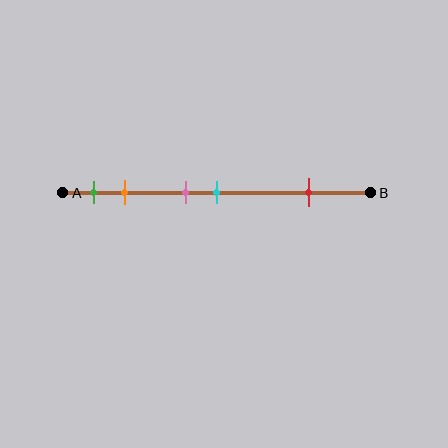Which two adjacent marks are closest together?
The pink and cyan marks are the closest adjacent pair.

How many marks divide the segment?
There are 5 marks dividing the segment.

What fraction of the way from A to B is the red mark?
The red mark is approximately 80% (0.8) of the way from A to B.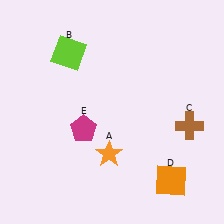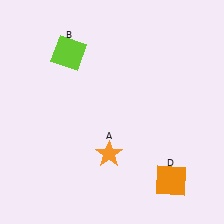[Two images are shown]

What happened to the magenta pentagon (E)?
The magenta pentagon (E) was removed in Image 2. It was in the bottom-left area of Image 1.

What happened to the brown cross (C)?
The brown cross (C) was removed in Image 2. It was in the bottom-right area of Image 1.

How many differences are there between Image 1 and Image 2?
There are 2 differences between the two images.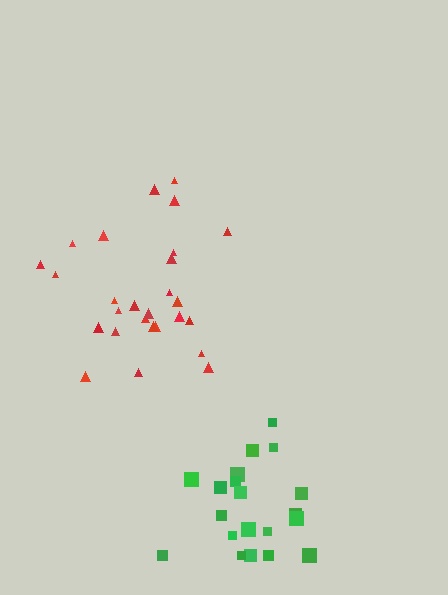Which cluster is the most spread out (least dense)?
Red.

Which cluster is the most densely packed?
Green.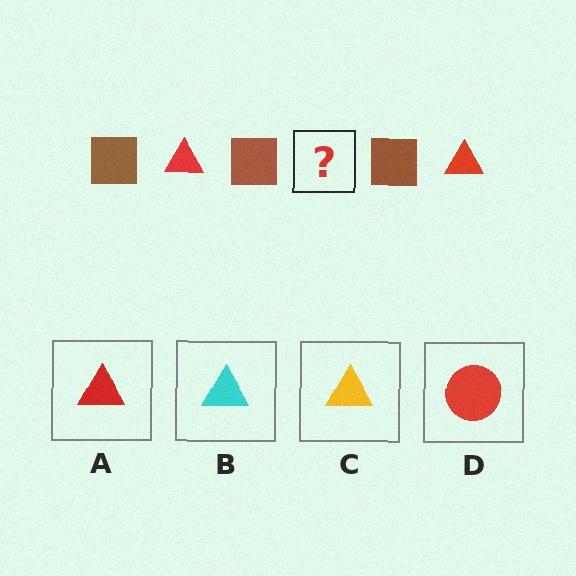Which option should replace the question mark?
Option A.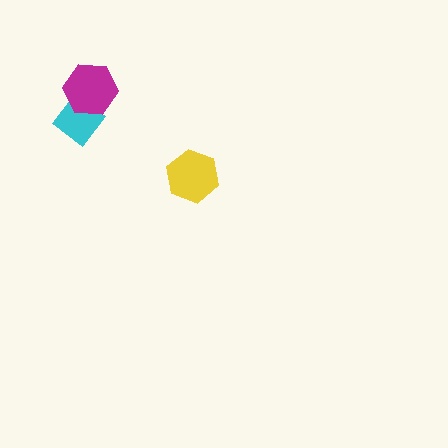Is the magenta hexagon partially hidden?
No, no other shape covers it.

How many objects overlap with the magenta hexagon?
1 object overlaps with the magenta hexagon.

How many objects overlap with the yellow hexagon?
0 objects overlap with the yellow hexagon.